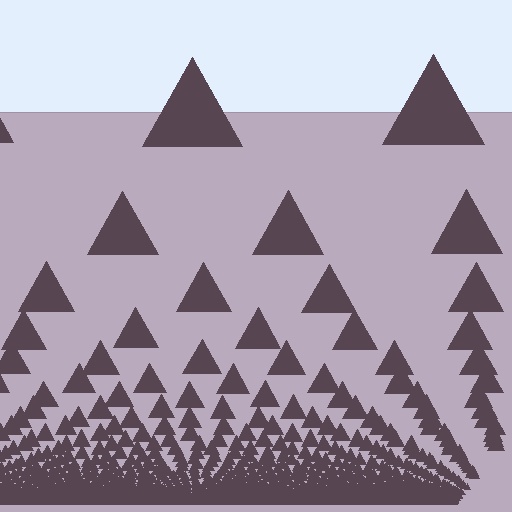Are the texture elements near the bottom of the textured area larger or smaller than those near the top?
Smaller. The gradient is inverted — elements near the bottom are smaller and denser.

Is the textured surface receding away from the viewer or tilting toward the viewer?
The surface appears to tilt toward the viewer. Texture elements get larger and sparser toward the top.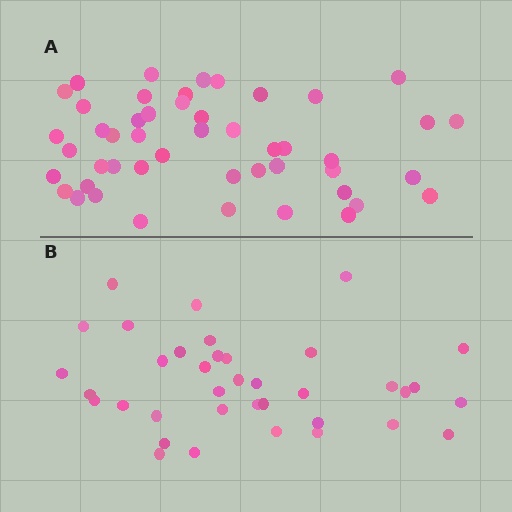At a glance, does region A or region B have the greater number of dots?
Region A (the top region) has more dots.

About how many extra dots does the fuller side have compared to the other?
Region A has roughly 12 or so more dots than region B.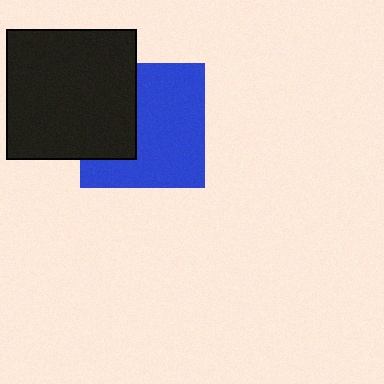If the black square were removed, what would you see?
You would see the complete blue square.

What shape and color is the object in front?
The object in front is a black square.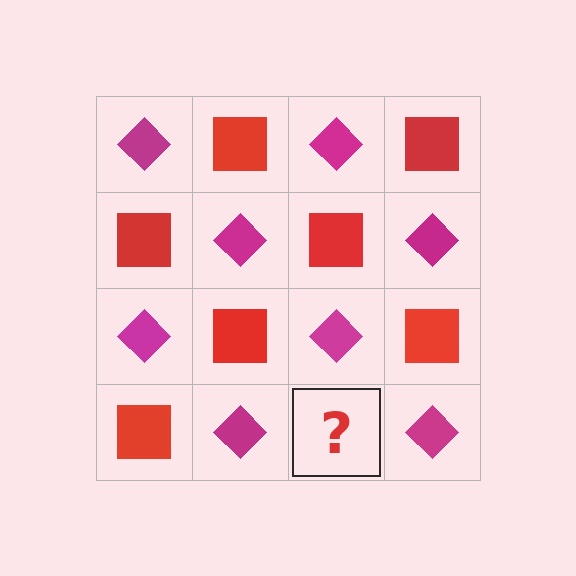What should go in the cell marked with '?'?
The missing cell should contain a red square.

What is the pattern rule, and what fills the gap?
The rule is that it alternates magenta diamond and red square in a checkerboard pattern. The gap should be filled with a red square.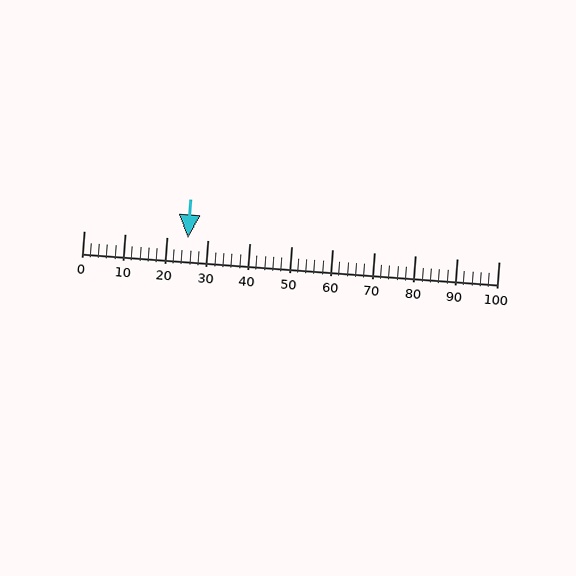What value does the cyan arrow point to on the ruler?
The cyan arrow points to approximately 25.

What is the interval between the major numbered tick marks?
The major tick marks are spaced 10 units apart.